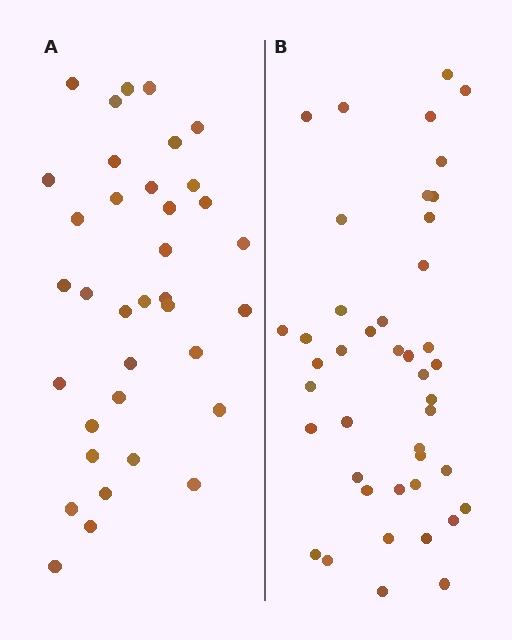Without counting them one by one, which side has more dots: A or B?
Region B (the right region) has more dots.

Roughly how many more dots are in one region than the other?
Region B has roughly 8 or so more dots than region A.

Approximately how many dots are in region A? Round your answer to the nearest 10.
About 40 dots. (The exact count is 36, which rounds to 40.)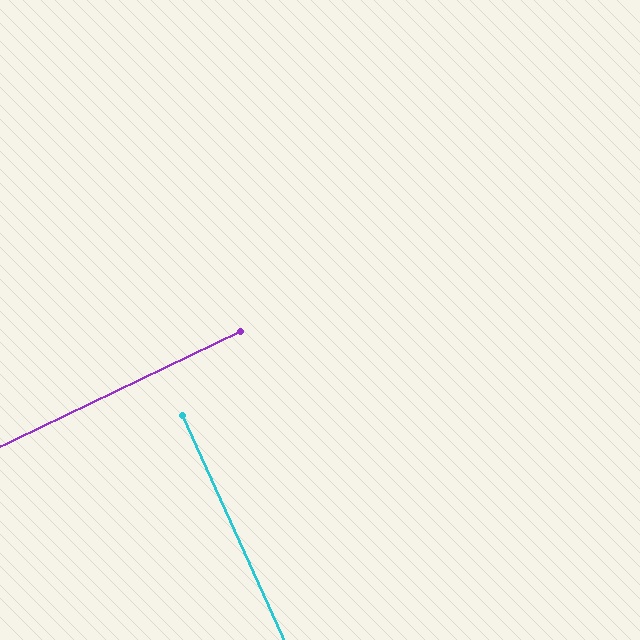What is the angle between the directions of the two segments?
Approximately 89 degrees.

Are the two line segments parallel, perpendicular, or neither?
Perpendicular — they meet at approximately 89°.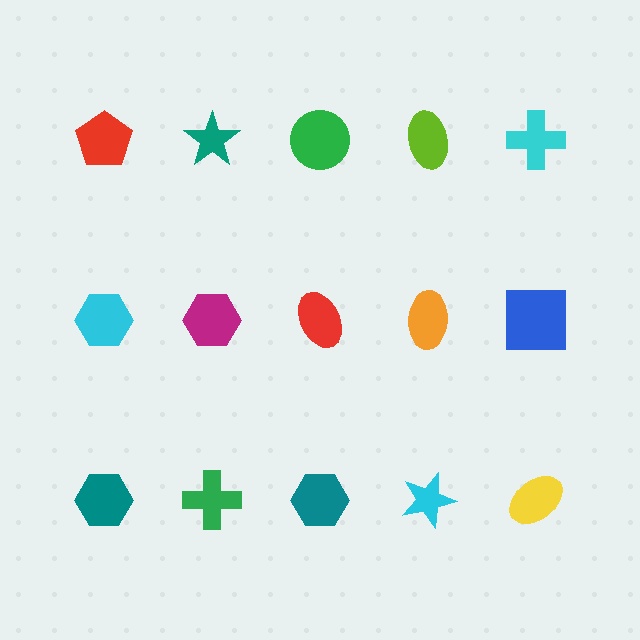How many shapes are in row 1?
5 shapes.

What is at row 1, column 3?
A green circle.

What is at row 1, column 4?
A lime ellipse.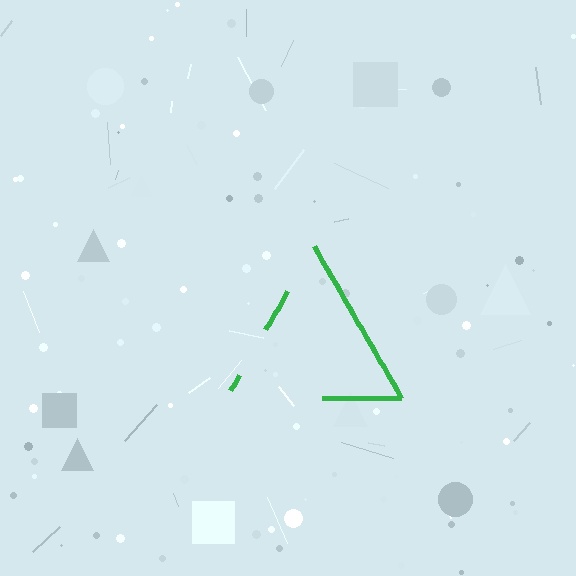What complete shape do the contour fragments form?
The contour fragments form a triangle.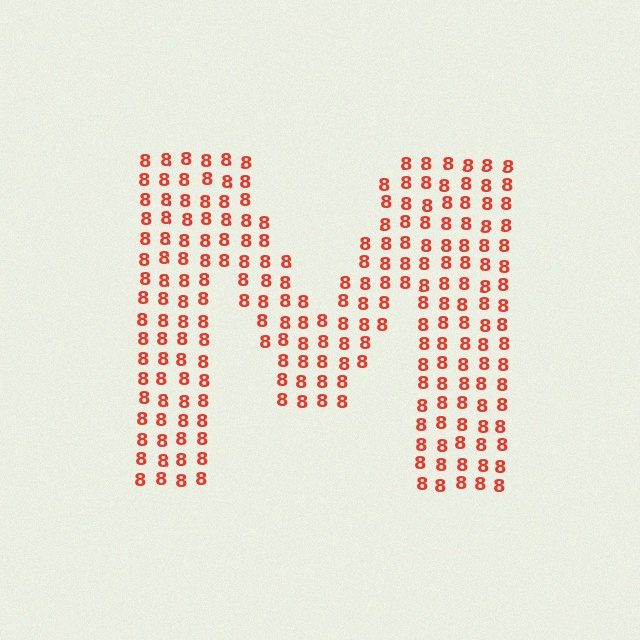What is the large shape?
The large shape is the letter M.